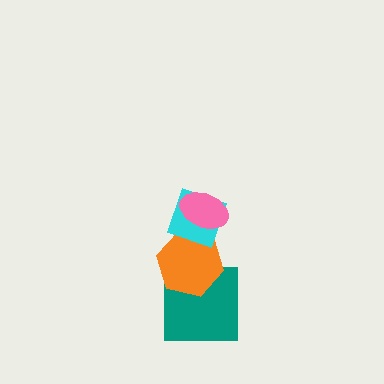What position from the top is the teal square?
The teal square is 4th from the top.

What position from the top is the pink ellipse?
The pink ellipse is 1st from the top.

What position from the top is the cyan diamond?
The cyan diamond is 2nd from the top.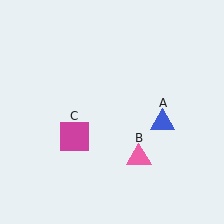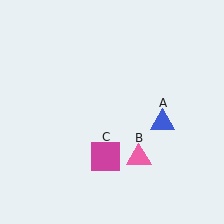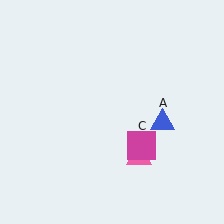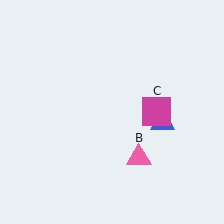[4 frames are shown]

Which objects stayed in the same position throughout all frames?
Blue triangle (object A) and pink triangle (object B) remained stationary.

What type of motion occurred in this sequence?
The magenta square (object C) rotated counterclockwise around the center of the scene.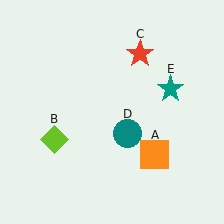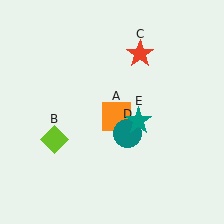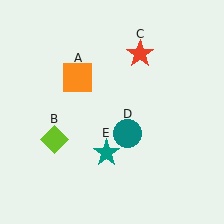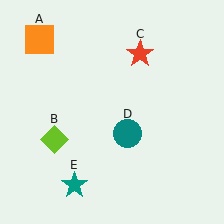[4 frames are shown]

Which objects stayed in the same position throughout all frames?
Lime diamond (object B) and red star (object C) and teal circle (object D) remained stationary.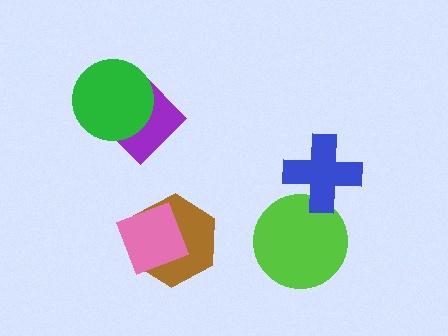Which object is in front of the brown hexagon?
The pink square is in front of the brown hexagon.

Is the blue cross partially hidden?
No, no other shape covers it.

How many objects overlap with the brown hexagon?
1 object overlaps with the brown hexagon.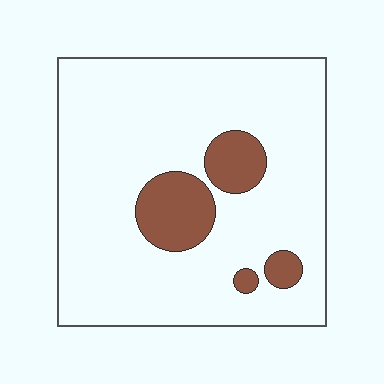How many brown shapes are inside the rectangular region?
4.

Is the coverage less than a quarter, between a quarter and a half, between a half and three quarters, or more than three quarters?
Less than a quarter.